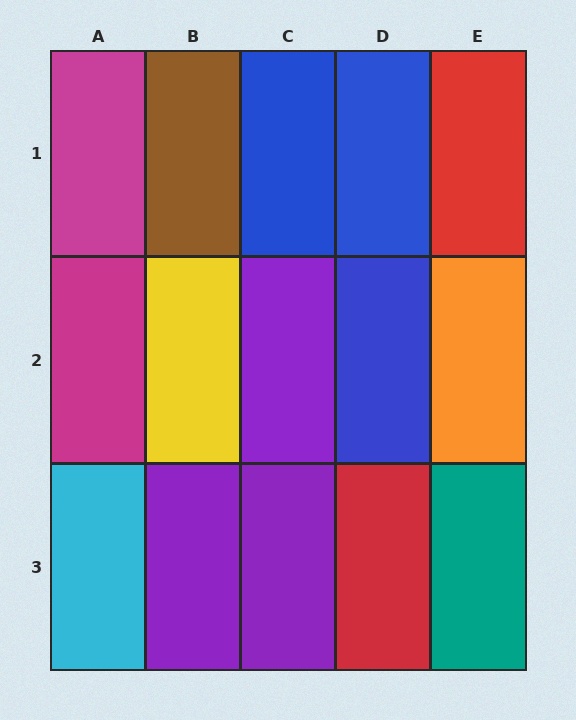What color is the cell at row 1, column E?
Red.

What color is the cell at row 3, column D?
Red.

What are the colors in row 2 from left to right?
Magenta, yellow, purple, blue, orange.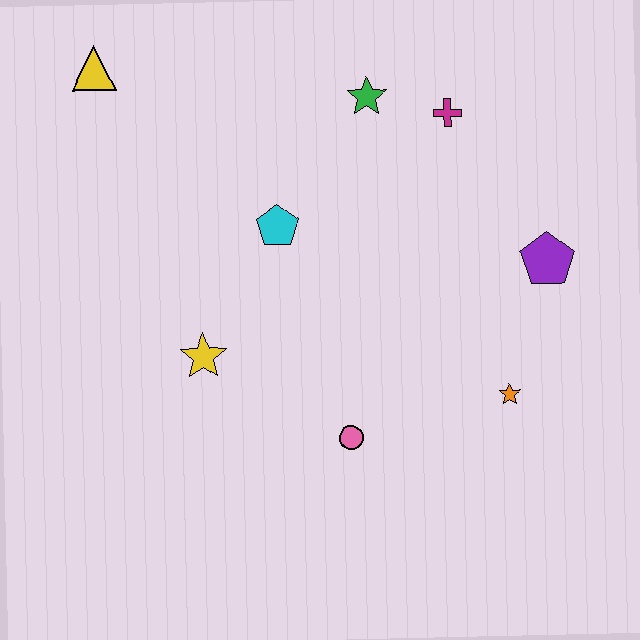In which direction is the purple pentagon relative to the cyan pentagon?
The purple pentagon is to the right of the cyan pentagon.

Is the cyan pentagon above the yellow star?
Yes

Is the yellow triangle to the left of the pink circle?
Yes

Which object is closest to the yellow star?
The cyan pentagon is closest to the yellow star.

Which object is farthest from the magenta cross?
The yellow triangle is farthest from the magenta cross.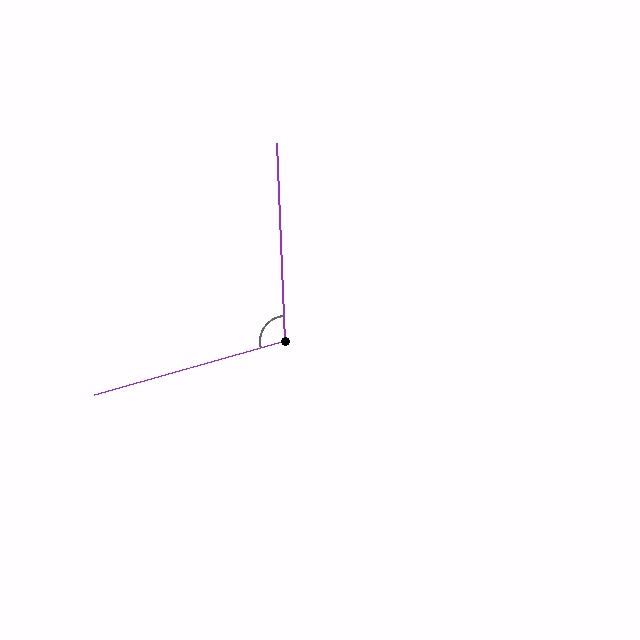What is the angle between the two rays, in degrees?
Approximately 103 degrees.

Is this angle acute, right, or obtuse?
It is obtuse.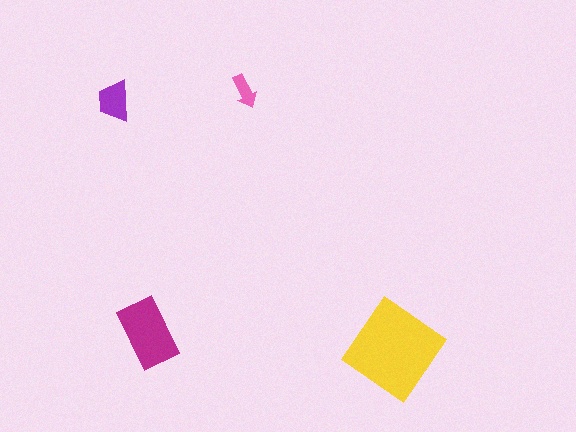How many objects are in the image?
There are 4 objects in the image.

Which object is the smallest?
The pink arrow.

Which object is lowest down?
The yellow diamond is bottommost.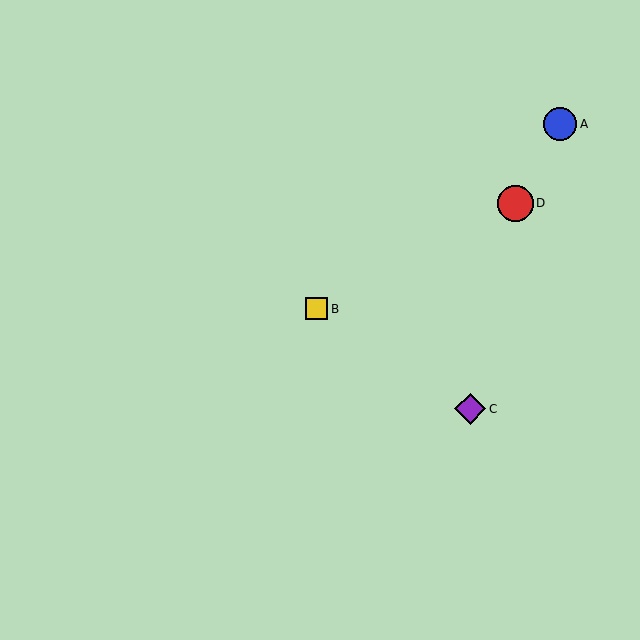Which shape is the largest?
The red circle (labeled D) is the largest.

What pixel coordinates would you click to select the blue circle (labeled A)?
Click at (560, 124) to select the blue circle A.